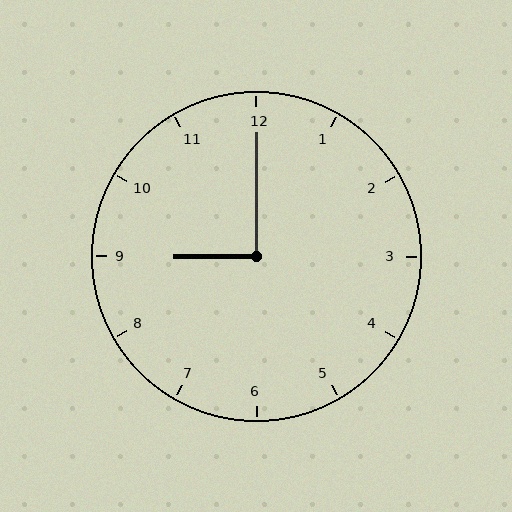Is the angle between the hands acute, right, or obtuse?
It is right.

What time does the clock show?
9:00.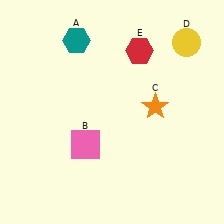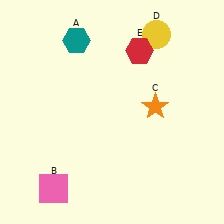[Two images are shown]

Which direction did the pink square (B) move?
The pink square (B) moved down.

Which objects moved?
The objects that moved are: the pink square (B), the yellow circle (D).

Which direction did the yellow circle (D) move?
The yellow circle (D) moved left.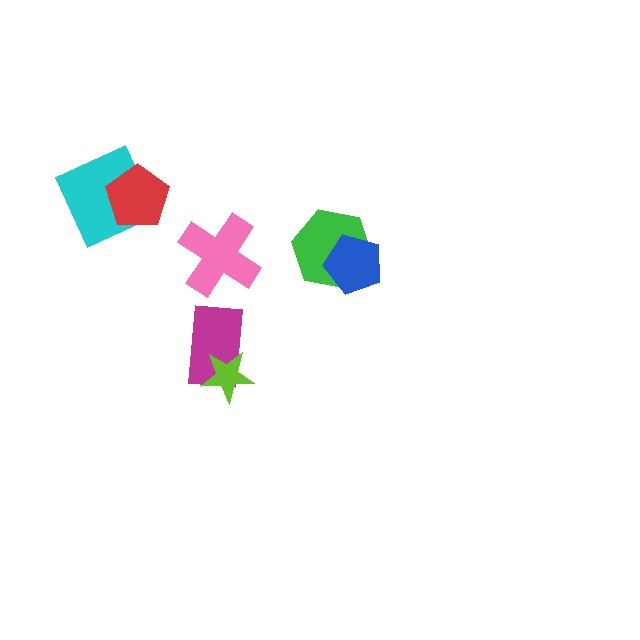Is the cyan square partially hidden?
Yes, it is partially covered by another shape.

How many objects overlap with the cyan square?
1 object overlaps with the cyan square.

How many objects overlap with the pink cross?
0 objects overlap with the pink cross.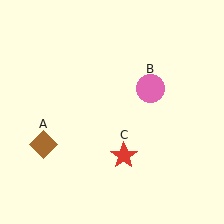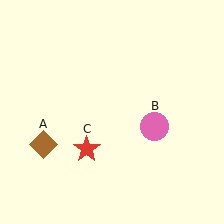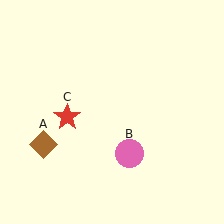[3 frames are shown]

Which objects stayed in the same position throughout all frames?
Brown diamond (object A) remained stationary.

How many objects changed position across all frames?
2 objects changed position: pink circle (object B), red star (object C).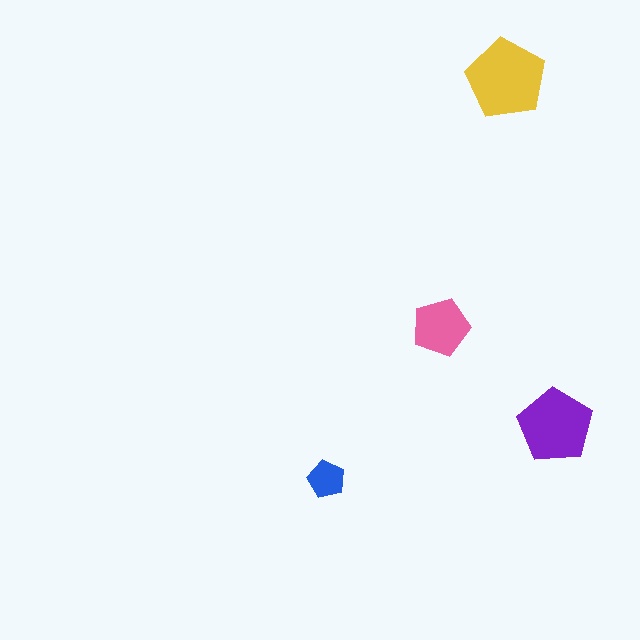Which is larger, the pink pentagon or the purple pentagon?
The purple one.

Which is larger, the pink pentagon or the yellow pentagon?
The yellow one.